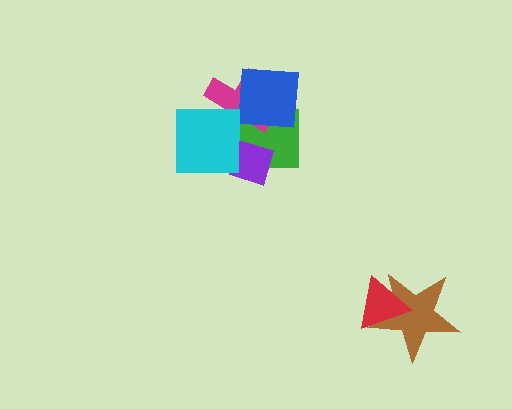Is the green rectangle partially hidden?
Yes, it is partially covered by another shape.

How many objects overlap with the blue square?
2 objects overlap with the blue square.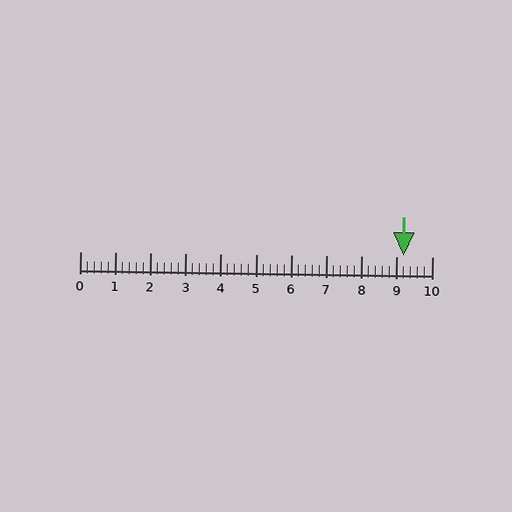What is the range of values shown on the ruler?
The ruler shows values from 0 to 10.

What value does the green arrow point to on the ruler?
The green arrow points to approximately 9.2.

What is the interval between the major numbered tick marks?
The major tick marks are spaced 1 units apart.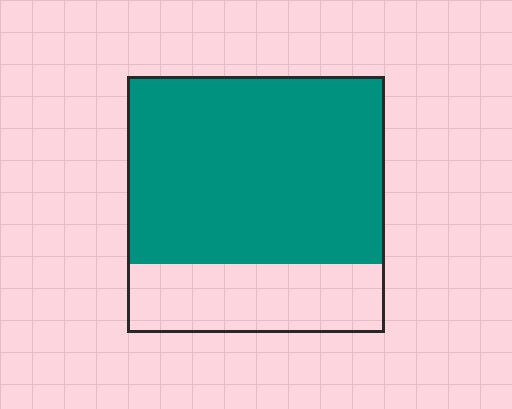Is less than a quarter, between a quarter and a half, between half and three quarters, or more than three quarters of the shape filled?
Between half and three quarters.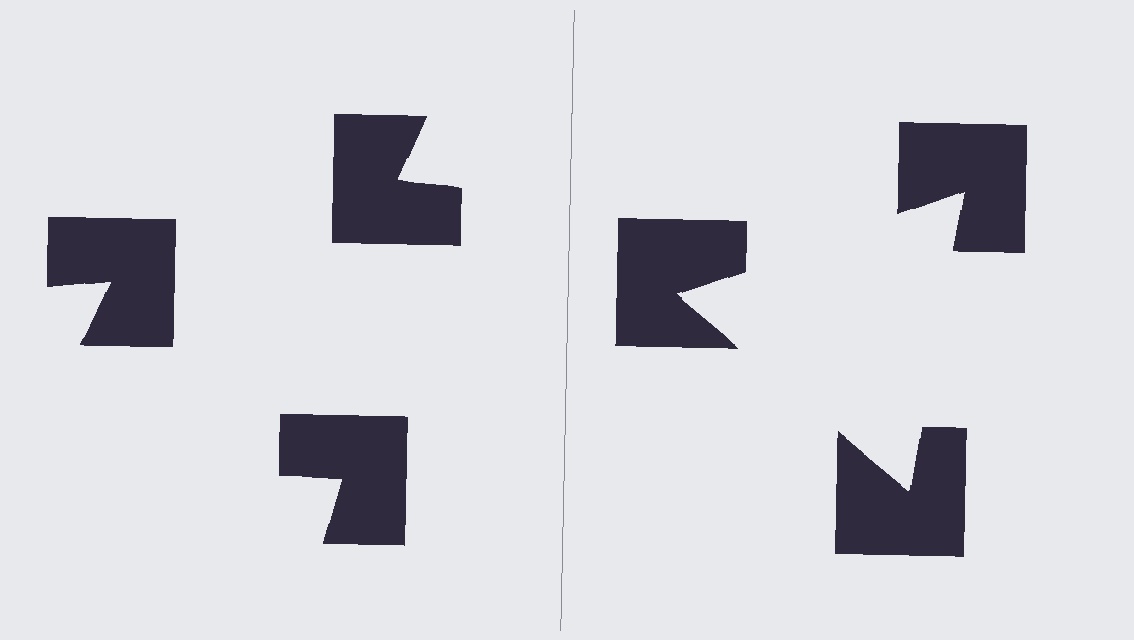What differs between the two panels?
The notched squares are positioned identically on both sides; only the wedge orientations differ. On the right they align to a triangle; on the left they are misaligned.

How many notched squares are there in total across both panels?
6 — 3 on each side.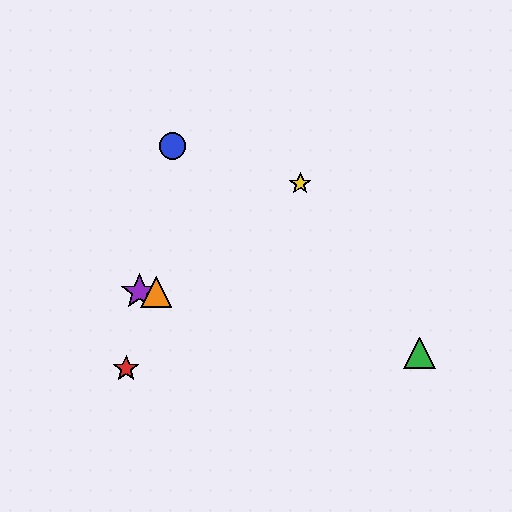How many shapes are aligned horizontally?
2 shapes (the purple star, the orange triangle) are aligned horizontally.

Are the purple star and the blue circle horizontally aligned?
No, the purple star is at y≈292 and the blue circle is at y≈146.